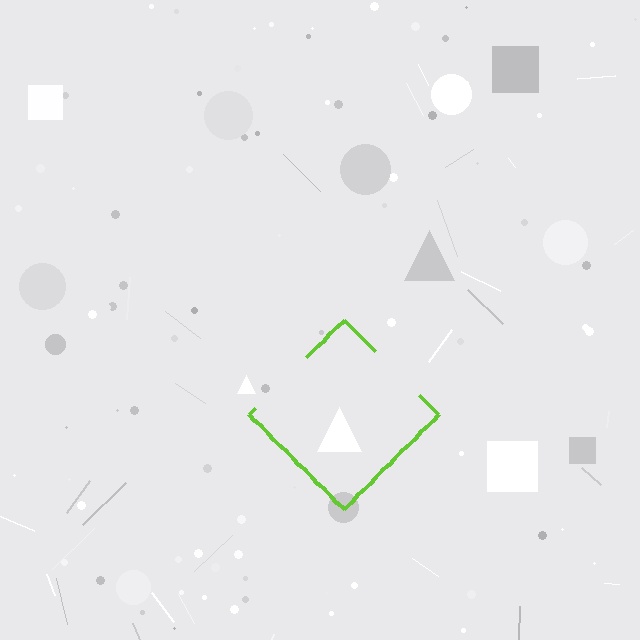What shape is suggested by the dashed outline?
The dashed outline suggests a diamond.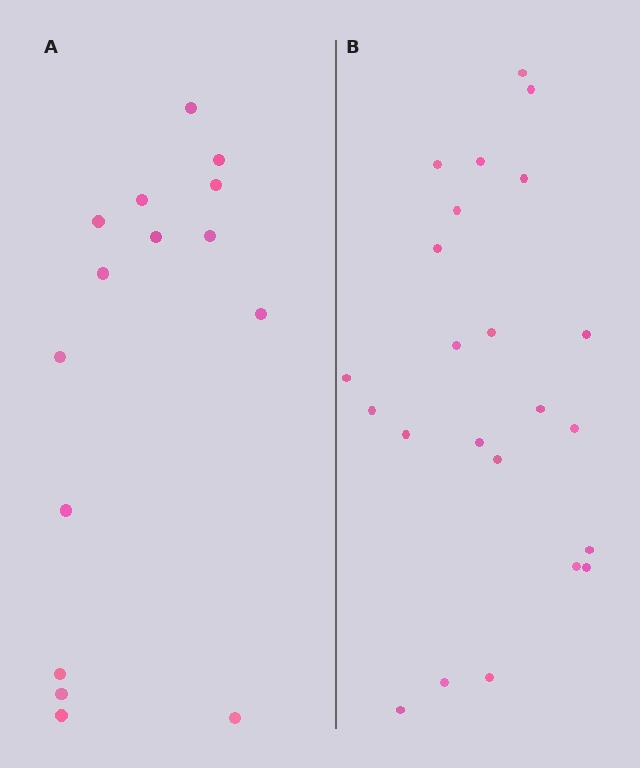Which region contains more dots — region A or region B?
Region B (the right region) has more dots.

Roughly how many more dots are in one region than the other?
Region B has roughly 8 or so more dots than region A.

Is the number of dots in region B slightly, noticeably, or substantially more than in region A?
Region B has substantially more. The ratio is roughly 1.5 to 1.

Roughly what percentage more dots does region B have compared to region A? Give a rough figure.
About 55% more.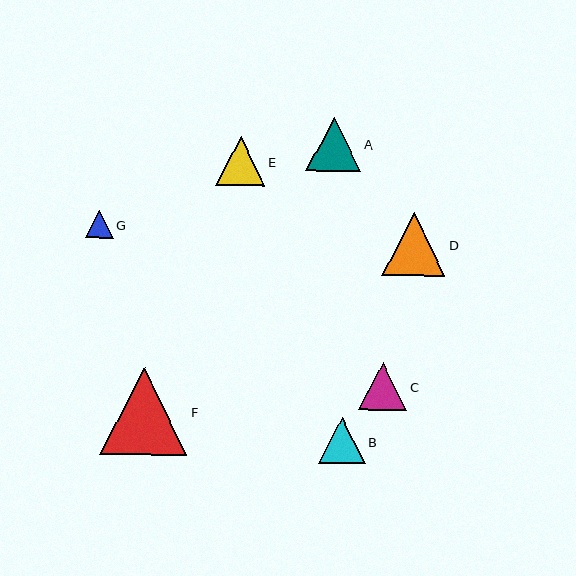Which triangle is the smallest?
Triangle G is the smallest with a size of approximately 28 pixels.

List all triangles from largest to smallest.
From largest to smallest: F, D, A, E, C, B, G.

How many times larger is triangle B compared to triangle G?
Triangle B is approximately 1.7 times the size of triangle G.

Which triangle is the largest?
Triangle F is the largest with a size of approximately 87 pixels.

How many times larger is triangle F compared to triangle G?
Triangle F is approximately 3.1 times the size of triangle G.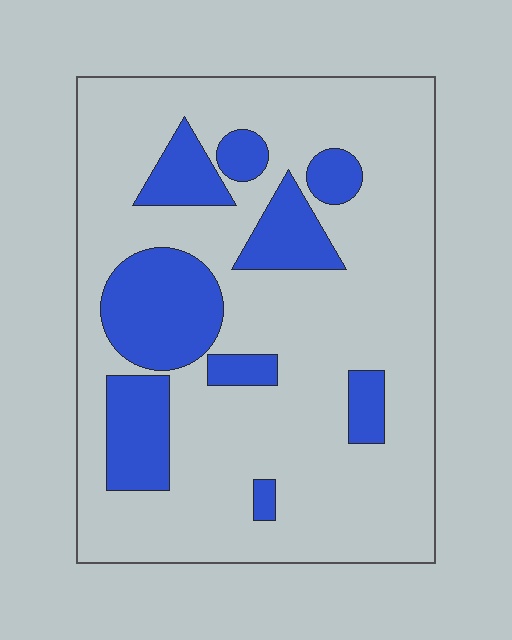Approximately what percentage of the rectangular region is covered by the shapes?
Approximately 25%.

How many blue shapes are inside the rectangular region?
9.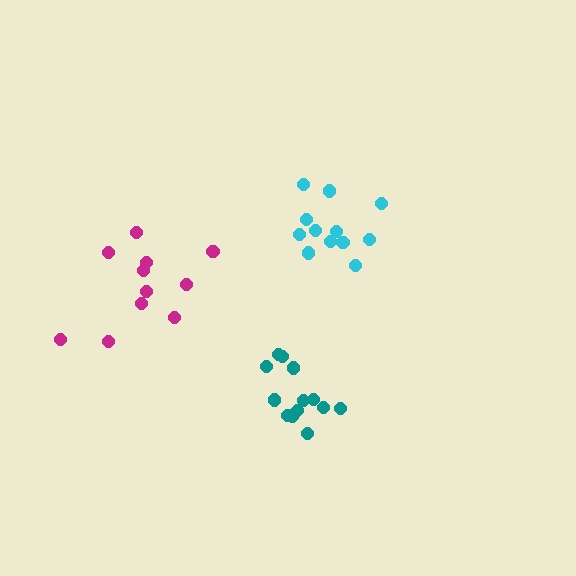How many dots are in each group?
Group 1: 12 dots, Group 2: 13 dots, Group 3: 11 dots (36 total).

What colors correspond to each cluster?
The clusters are colored: cyan, teal, magenta.